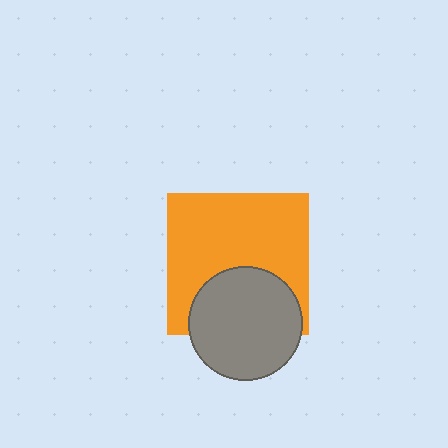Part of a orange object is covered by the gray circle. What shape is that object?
It is a square.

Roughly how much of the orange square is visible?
Most of it is visible (roughly 67%).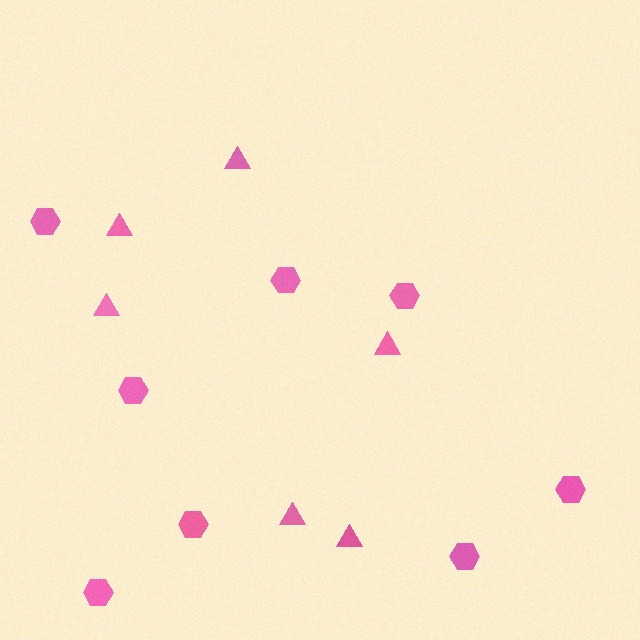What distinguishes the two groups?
There are 2 groups: one group of triangles (6) and one group of hexagons (8).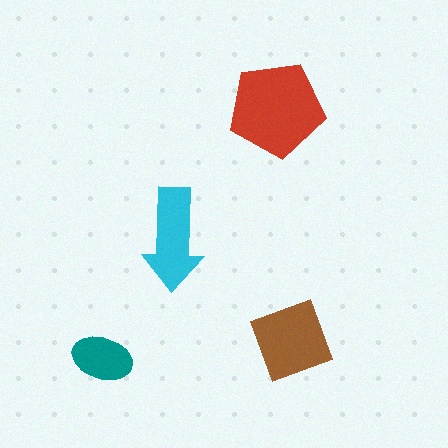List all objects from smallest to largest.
The teal ellipse, the cyan arrow, the brown square, the red pentagon.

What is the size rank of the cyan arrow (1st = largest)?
3rd.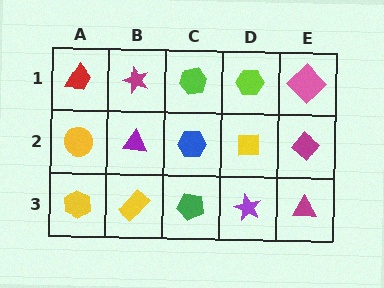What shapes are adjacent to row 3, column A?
A yellow circle (row 2, column A), a yellow rectangle (row 3, column B).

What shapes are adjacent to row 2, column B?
A magenta star (row 1, column B), a yellow rectangle (row 3, column B), a yellow circle (row 2, column A), a blue hexagon (row 2, column C).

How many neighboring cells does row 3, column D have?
3.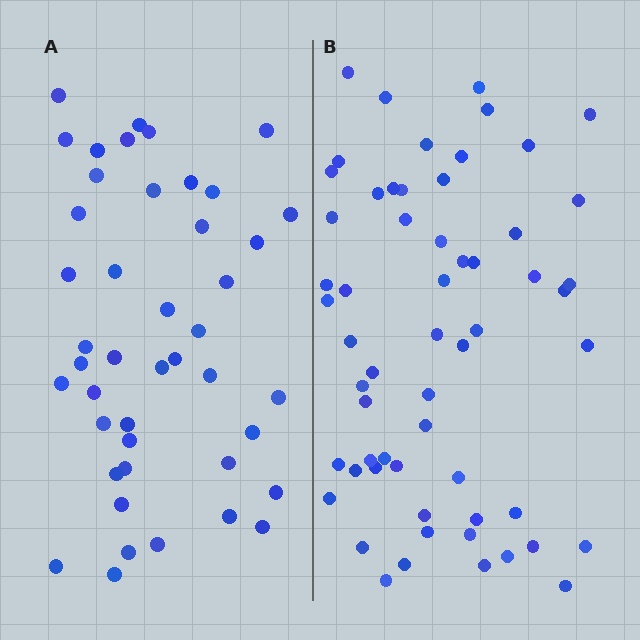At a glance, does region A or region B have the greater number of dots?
Region B (the right region) has more dots.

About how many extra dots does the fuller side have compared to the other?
Region B has approximately 15 more dots than region A.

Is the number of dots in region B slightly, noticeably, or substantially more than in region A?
Region B has noticeably more, but not dramatically so. The ratio is roughly 1.3 to 1.